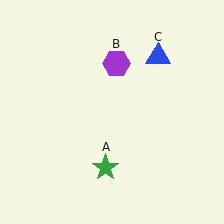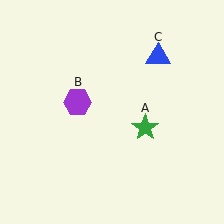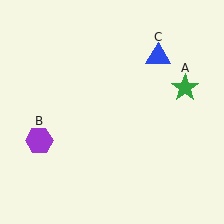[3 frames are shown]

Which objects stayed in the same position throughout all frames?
Blue triangle (object C) remained stationary.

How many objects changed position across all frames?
2 objects changed position: green star (object A), purple hexagon (object B).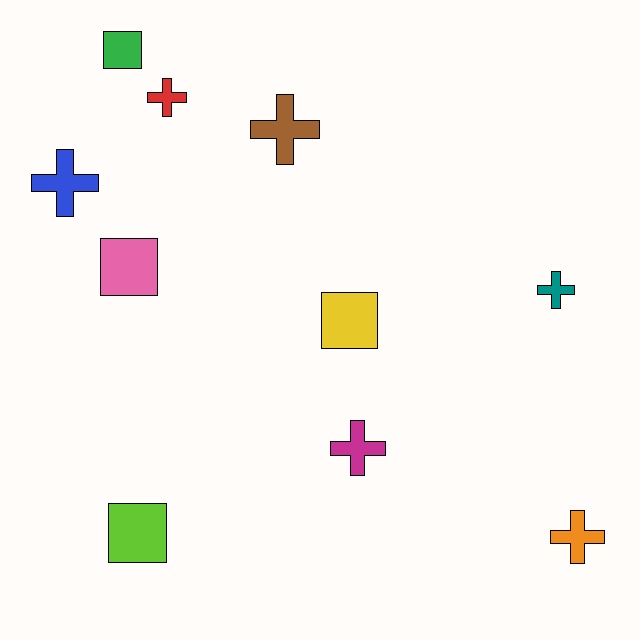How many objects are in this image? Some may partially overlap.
There are 10 objects.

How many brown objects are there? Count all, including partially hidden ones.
There is 1 brown object.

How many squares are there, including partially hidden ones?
There are 4 squares.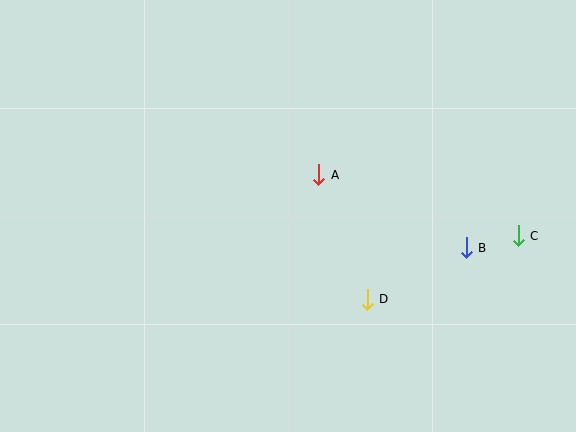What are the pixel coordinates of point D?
Point D is at (367, 299).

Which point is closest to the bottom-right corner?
Point C is closest to the bottom-right corner.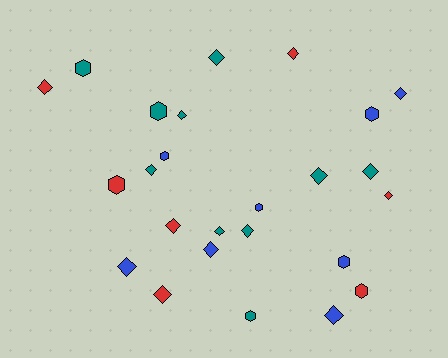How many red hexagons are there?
There are 2 red hexagons.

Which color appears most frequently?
Teal, with 10 objects.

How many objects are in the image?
There are 25 objects.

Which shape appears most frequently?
Diamond, with 16 objects.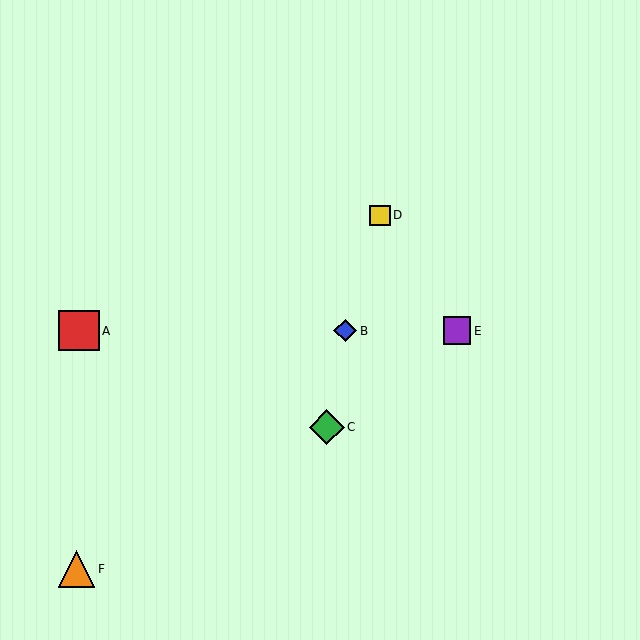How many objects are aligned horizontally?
3 objects (A, B, E) are aligned horizontally.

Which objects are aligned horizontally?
Objects A, B, E are aligned horizontally.